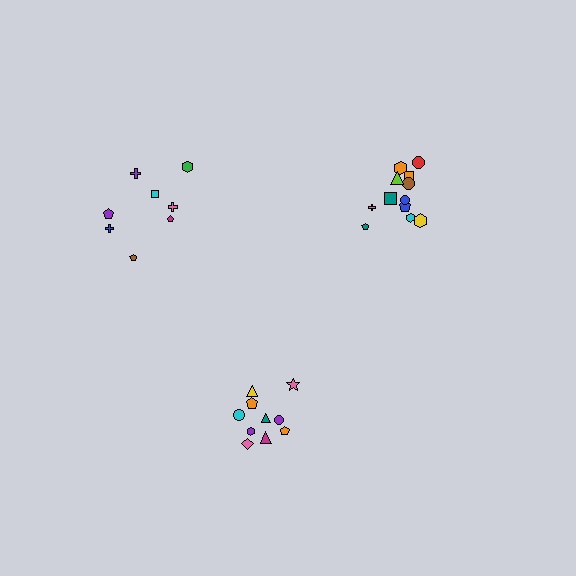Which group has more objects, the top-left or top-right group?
The top-right group.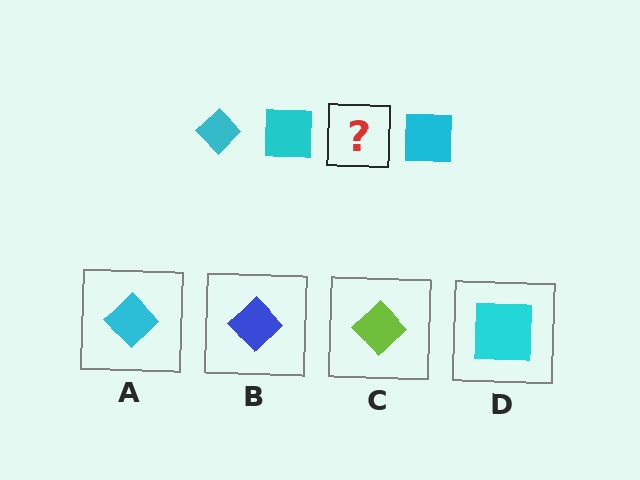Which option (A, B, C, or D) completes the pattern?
A.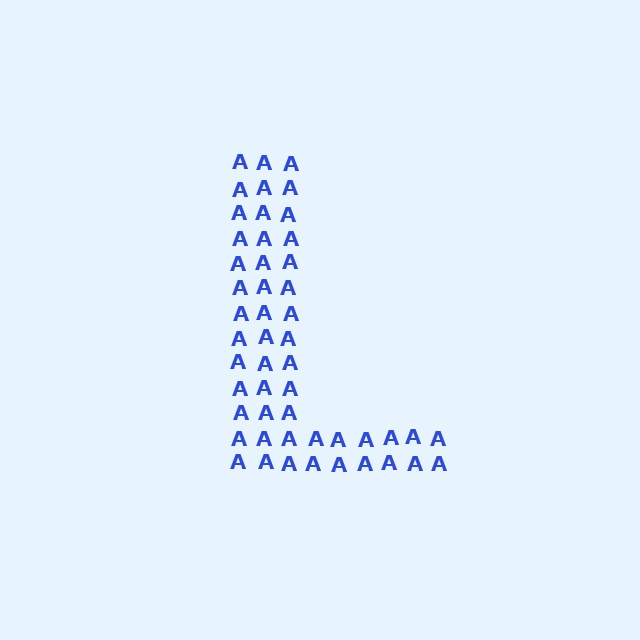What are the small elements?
The small elements are letter A's.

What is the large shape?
The large shape is the letter L.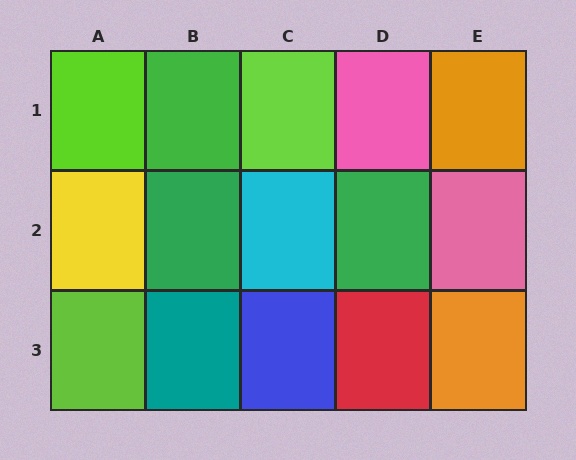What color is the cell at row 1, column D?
Pink.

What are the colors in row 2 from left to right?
Yellow, green, cyan, green, pink.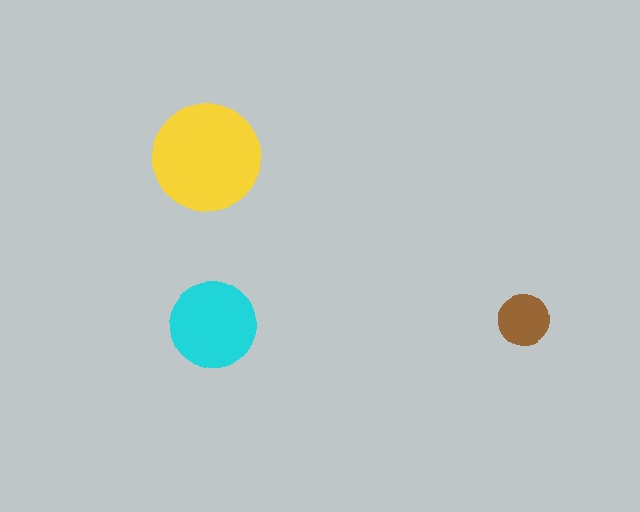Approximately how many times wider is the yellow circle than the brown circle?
About 2 times wider.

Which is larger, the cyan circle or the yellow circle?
The yellow one.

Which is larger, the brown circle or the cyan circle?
The cyan one.